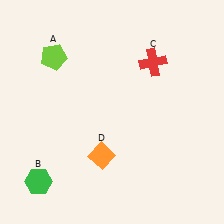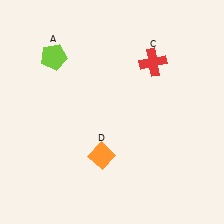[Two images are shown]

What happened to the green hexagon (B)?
The green hexagon (B) was removed in Image 2. It was in the bottom-left area of Image 1.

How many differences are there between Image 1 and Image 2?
There is 1 difference between the two images.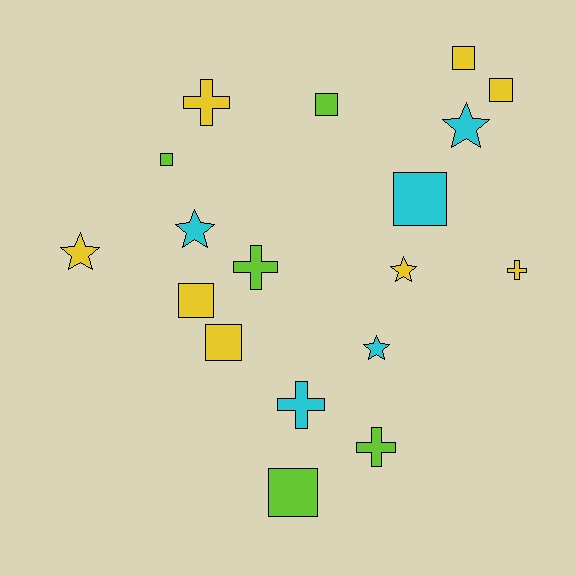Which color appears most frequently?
Yellow, with 8 objects.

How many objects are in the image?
There are 18 objects.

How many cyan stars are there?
There are 3 cyan stars.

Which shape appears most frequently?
Square, with 8 objects.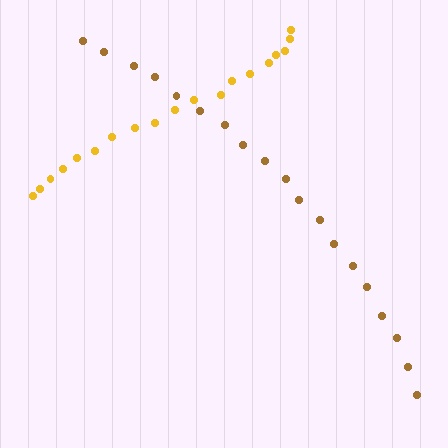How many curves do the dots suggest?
There are 2 distinct paths.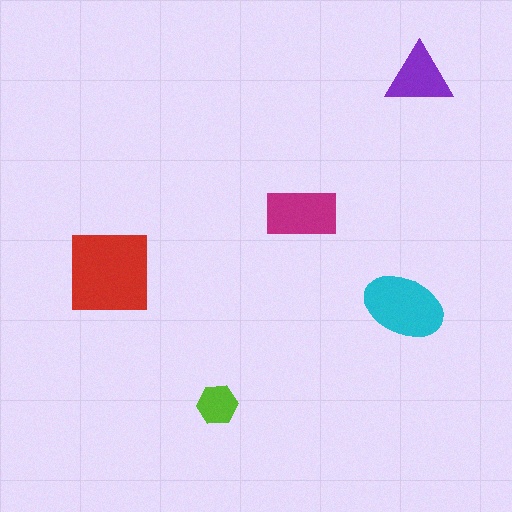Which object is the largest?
The red square.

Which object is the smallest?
The lime hexagon.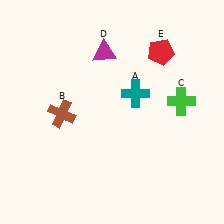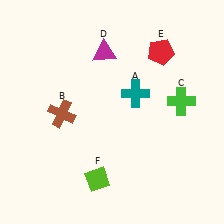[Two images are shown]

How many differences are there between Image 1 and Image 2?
There is 1 difference between the two images.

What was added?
A lime diamond (F) was added in Image 2.